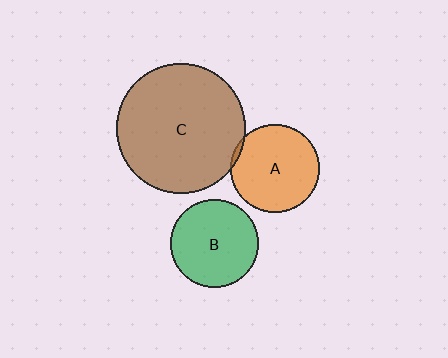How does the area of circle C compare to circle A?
Approximately 2.1 times.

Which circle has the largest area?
Circle C (brown).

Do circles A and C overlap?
Yes.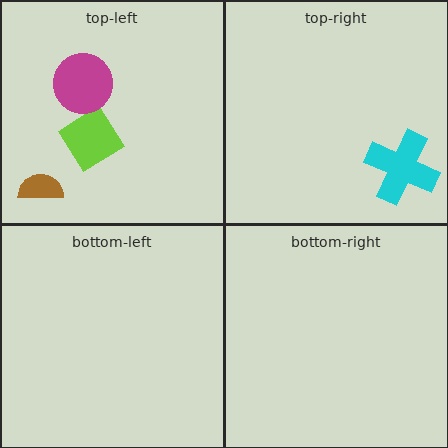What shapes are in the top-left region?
The brown semicircle, the lime diamond, the magenta circle.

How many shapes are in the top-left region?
3.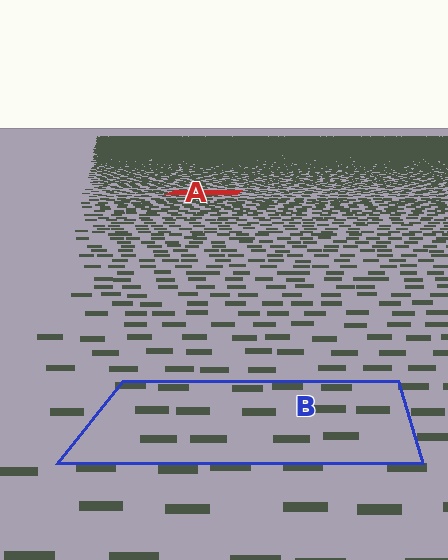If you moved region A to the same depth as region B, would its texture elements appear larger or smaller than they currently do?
They would appear larger. At a closer depth, the same texture elements are projected at a bigger on-screen size.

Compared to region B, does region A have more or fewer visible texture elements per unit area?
Region A has more texture elements per unit area — they are packed more densely because it is farther away.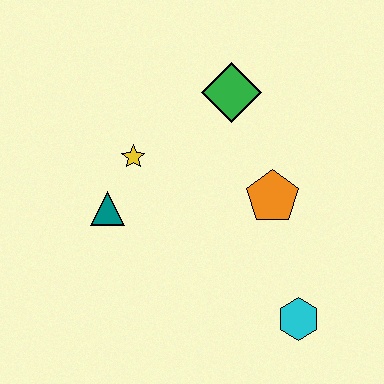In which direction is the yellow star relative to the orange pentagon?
The yellow star is to the left of the orange pentagon.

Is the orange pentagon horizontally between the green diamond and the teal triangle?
No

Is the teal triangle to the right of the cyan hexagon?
No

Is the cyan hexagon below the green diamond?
Yes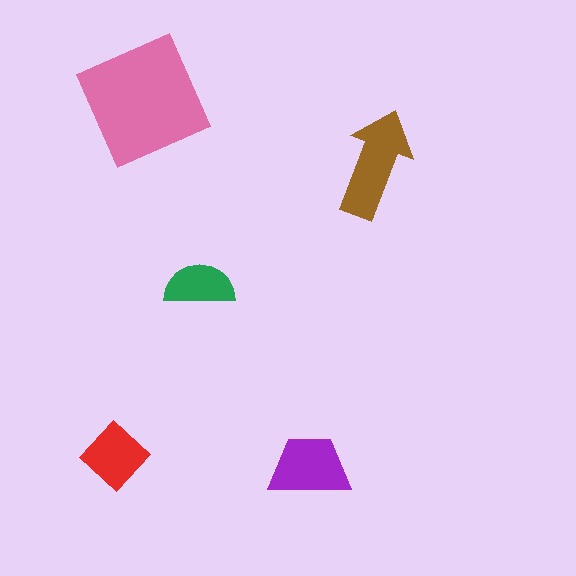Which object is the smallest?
The green semicircle.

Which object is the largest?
The pink square.